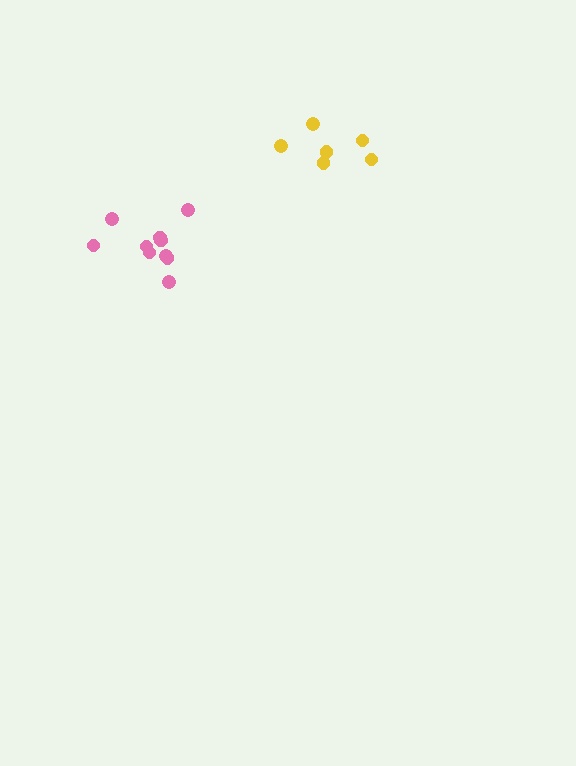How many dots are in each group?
Group 1: 10 dots, Group 2: 6 dots (16 total).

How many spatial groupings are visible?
There are 2 spatial groupings.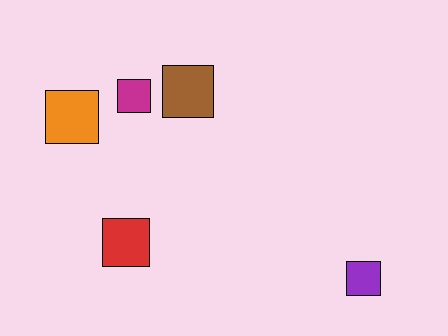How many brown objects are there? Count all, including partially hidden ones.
There is 1 brown object.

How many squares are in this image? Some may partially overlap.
There are 5 squares.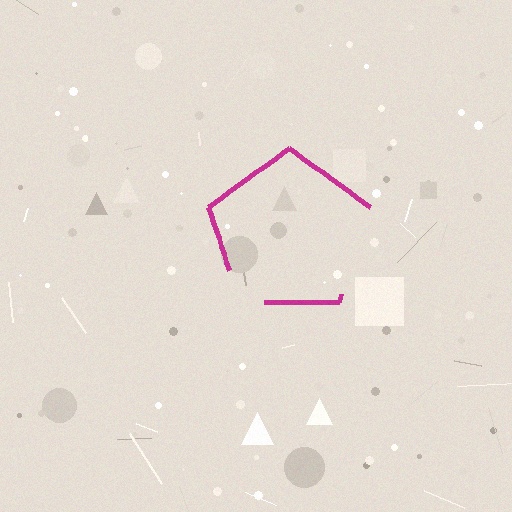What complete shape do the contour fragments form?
The contour fragments form a pentagon.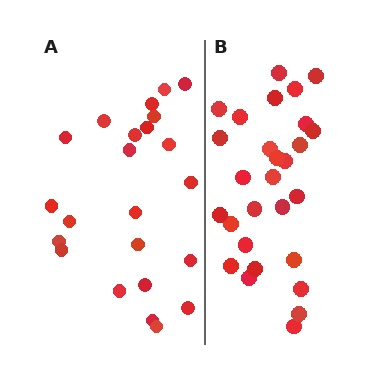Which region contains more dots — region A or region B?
Region B (the right region) has more dots.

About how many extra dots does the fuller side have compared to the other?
Region B has about 5 more dots than region A.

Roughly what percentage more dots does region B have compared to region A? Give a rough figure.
About 20% more.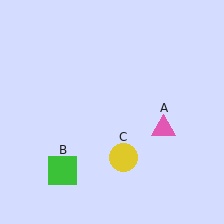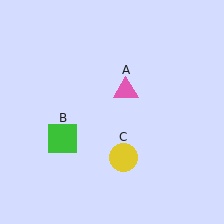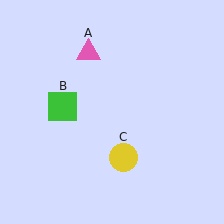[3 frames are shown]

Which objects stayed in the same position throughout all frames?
Yellow circle (object C) remained stationary.